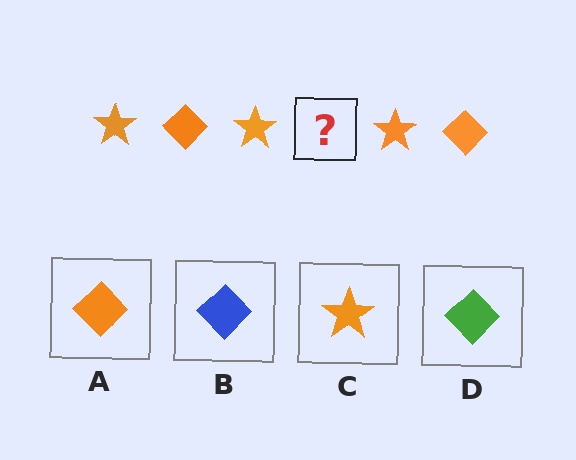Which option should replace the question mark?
Option A.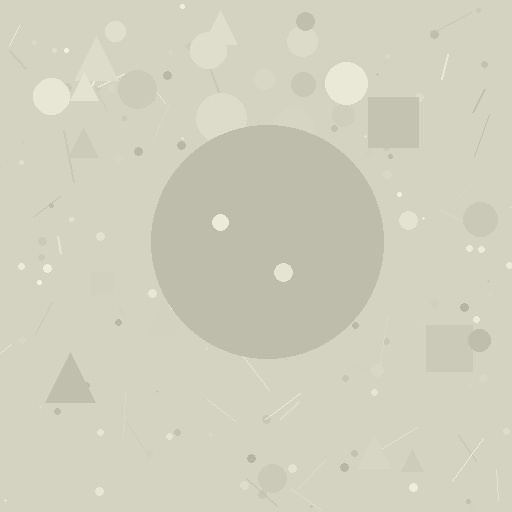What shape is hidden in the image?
A circle is hidden in the image.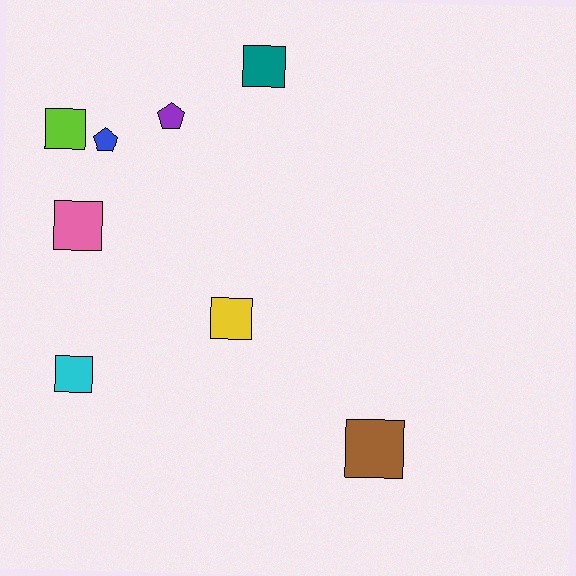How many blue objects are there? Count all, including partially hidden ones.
There is 1 blue object.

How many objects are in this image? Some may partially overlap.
There are 8 objects.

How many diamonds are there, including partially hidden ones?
There are no diamonds.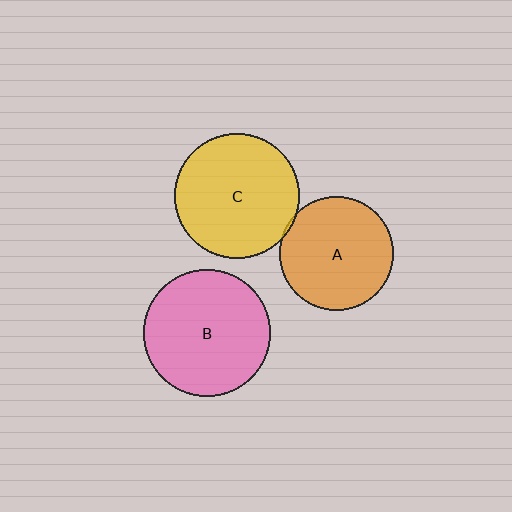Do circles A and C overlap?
Yes.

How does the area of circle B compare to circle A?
Approximately 1.2 times.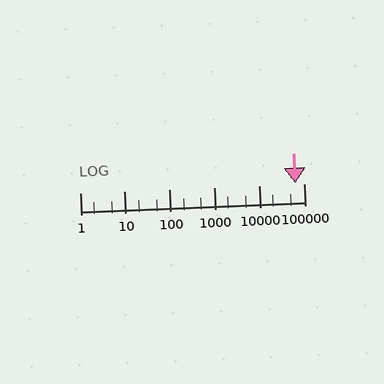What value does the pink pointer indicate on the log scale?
The pointer indicates approximately 65000.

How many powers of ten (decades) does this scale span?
The scale spans 5 decades, from 1 to 100000.